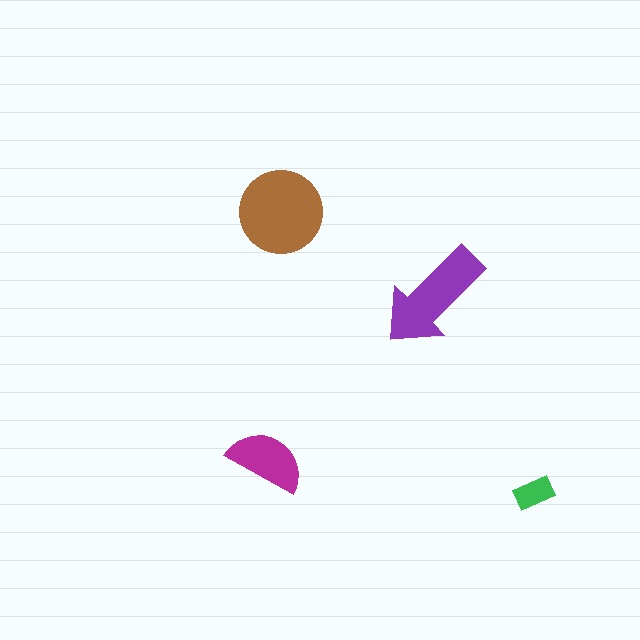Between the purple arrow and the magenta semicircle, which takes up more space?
The purple arrow.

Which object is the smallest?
The green rectangle.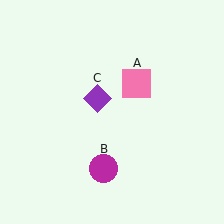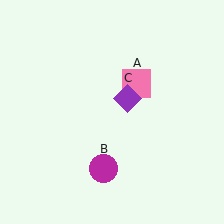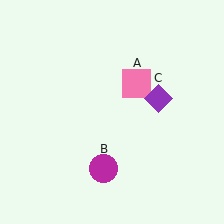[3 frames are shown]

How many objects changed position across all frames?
1 object changed position: purple diamond (object C).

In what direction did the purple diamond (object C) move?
The purple diamond (object C) moved right.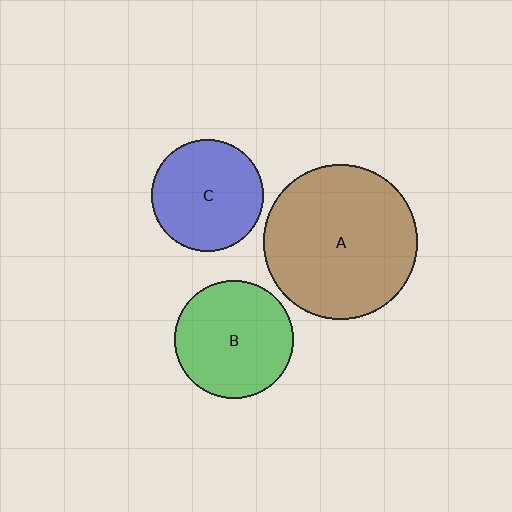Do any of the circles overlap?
No, none of the circles overlap.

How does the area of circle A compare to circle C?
Approximately 1.9 times.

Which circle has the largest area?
Circle A (brown).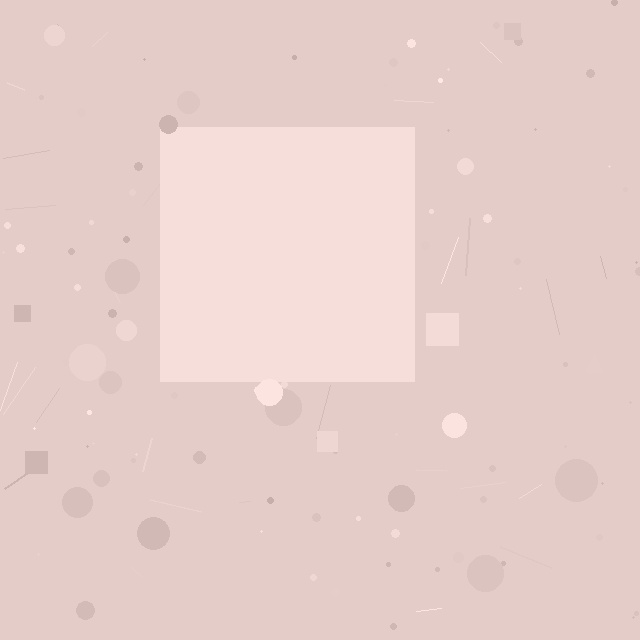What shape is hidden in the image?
A square is hidden in the image.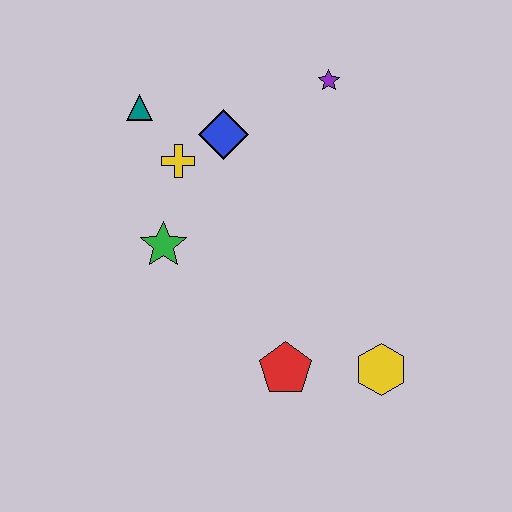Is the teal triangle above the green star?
Yes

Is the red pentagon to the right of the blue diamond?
Yes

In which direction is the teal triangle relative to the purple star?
The teal triangle is to the left of the purple star.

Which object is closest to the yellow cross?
The blue diamond is closest to the yellow cross.